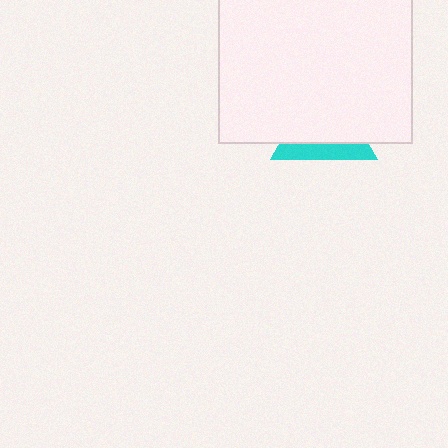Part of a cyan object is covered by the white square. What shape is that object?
It is a triangle.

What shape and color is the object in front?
The object in front is a white square.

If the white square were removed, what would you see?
You would see the complete cyan triangle.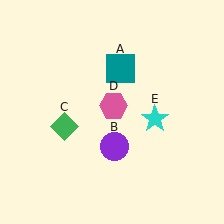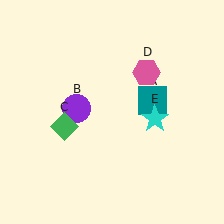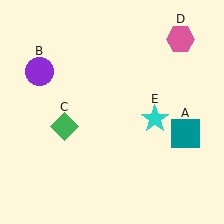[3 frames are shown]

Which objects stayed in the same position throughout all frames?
Green diamond (object C) and cyan star (object E) remained stationary.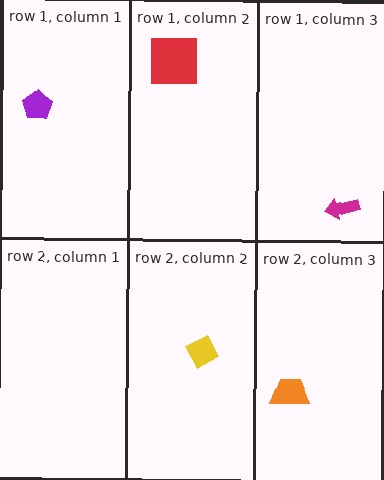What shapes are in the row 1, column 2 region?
The red square.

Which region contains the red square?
The row 1, column 2 region.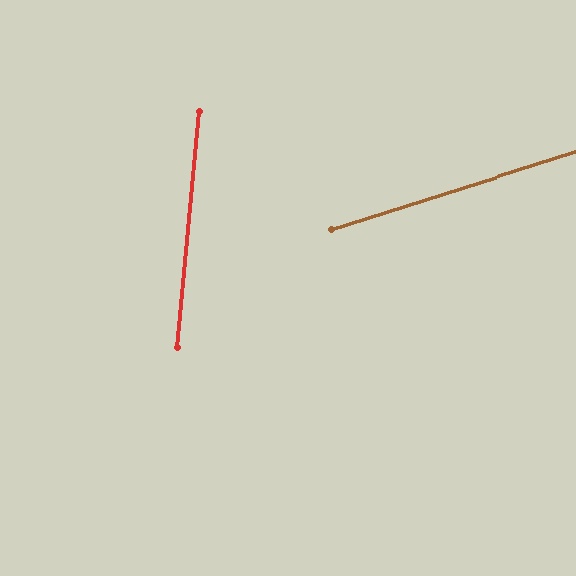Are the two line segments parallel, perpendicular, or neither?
Neither parallel nor perpendicular — they differ by about 67°.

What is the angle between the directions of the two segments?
Approximately 67 degrees.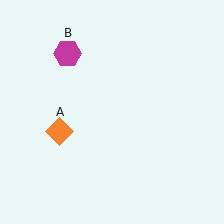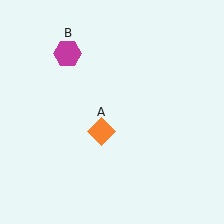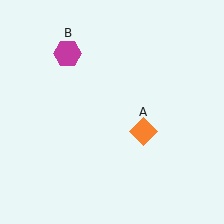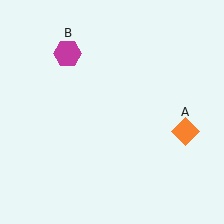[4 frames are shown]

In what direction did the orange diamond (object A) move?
The orange diamond (object A) moved right.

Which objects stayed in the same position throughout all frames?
Magenta hexagon (object B) remained stationary.